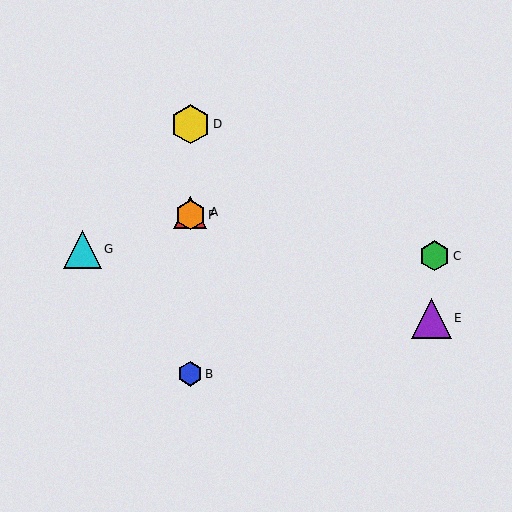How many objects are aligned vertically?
4 objects (A, B, D, F) are aligned vertically.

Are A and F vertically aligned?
Yes, both are at x≈190.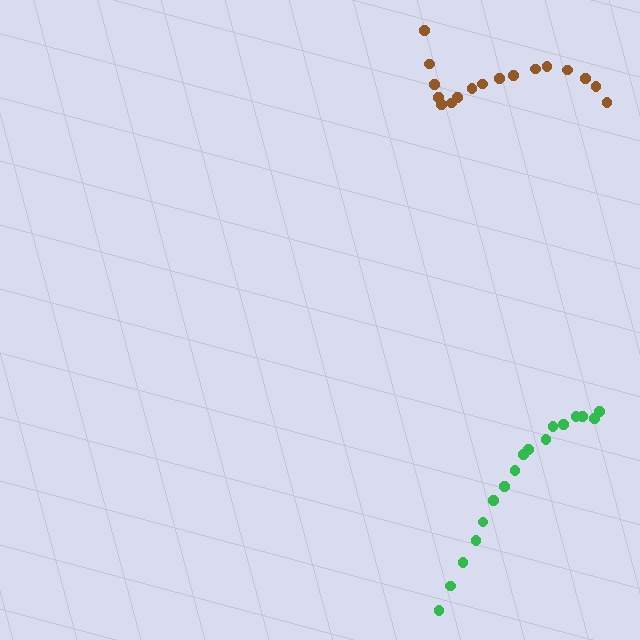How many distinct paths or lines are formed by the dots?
There are 2 distinct paths.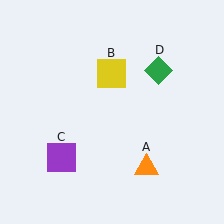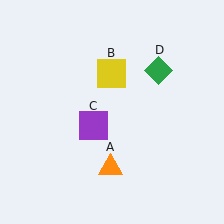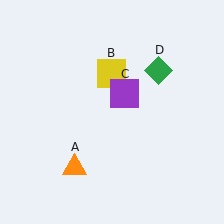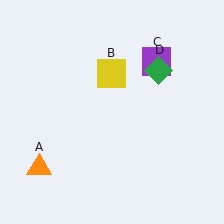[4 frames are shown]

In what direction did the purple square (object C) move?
The purple square (object C) moved up and to the right.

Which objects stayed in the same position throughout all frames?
Yellow square (object B) and green diamond (object D) remained stationary.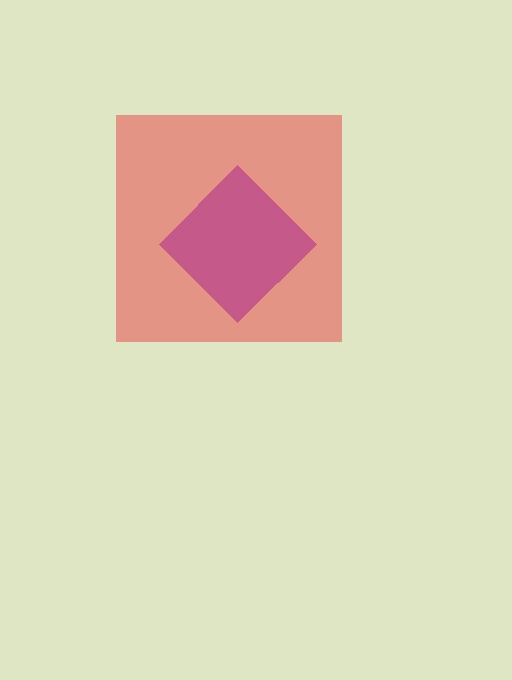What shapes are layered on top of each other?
The layered shapes are: a purple diamond, a red square.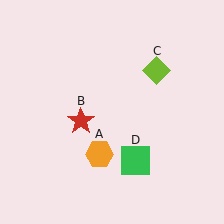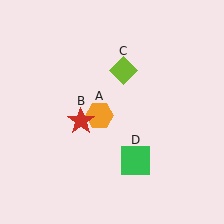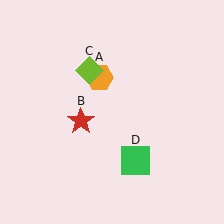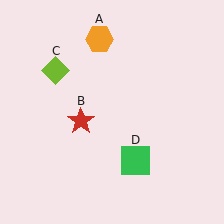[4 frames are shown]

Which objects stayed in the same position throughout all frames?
Red star (object B) and green square (object D) remained stationary.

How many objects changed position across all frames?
2 objects changed position: orange hexagon (object A), lime diamond (object C).